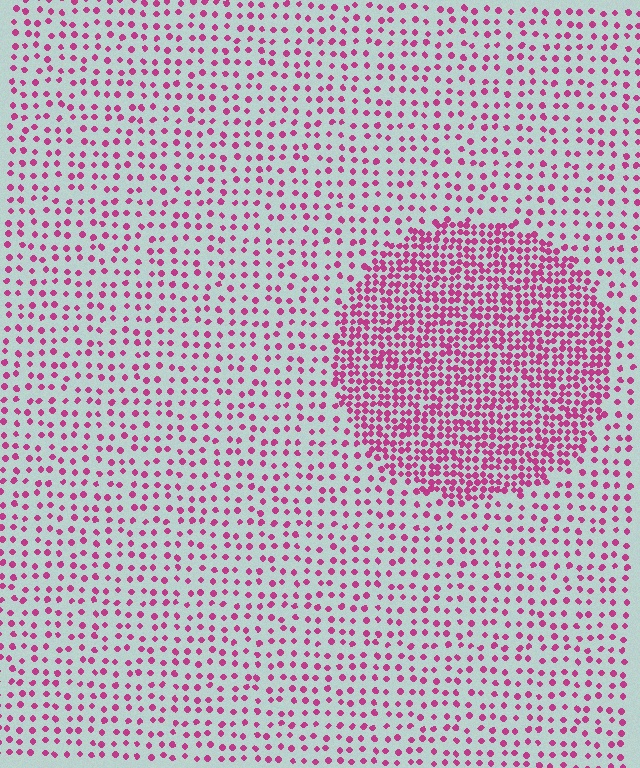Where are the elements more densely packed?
The elements are more densely packed inside the circle boundary.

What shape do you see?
I see a circle.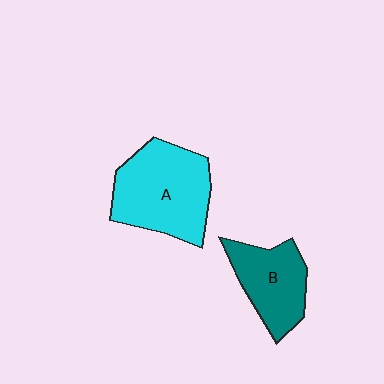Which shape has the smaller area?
Shape B (teal).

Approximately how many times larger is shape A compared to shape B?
Approximately 1.5 times.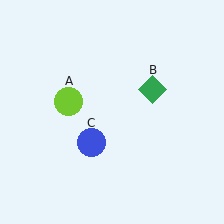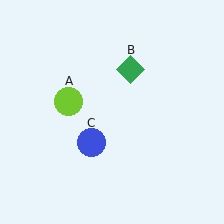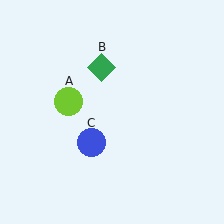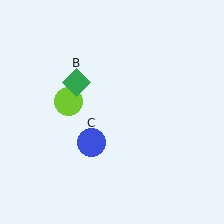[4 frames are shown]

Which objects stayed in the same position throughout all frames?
Lime circle (object A) and blue circle (object C) remained stationary.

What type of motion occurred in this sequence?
The green diamond (object B) rotated counterclockwise around the center of the scene.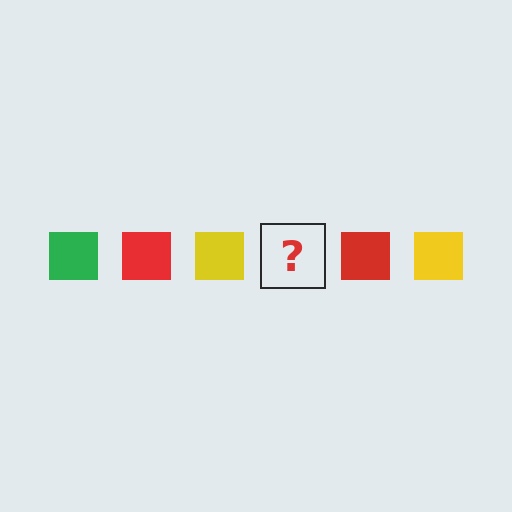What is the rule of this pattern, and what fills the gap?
The rule is that the pattern cycles through green, red, yellow squares. The gap should be filled with a green square.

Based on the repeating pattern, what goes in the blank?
The blank should be a green square.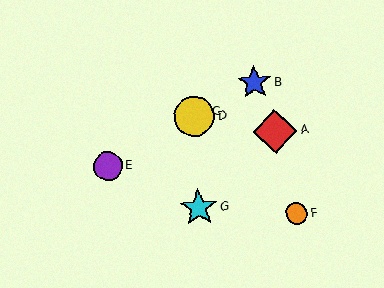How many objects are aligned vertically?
3 objects (C, D, G) are aligned vertically.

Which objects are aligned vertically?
Objects C, D, G are aligned vertically.